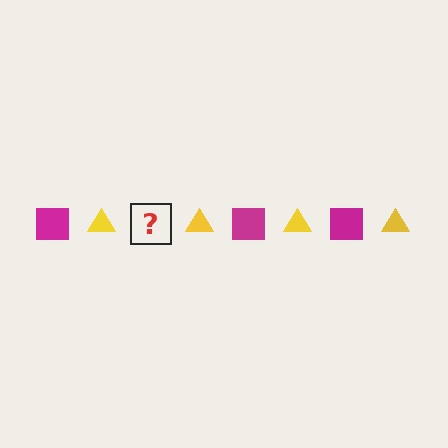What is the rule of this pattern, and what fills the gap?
The rule is that the pattern alternates between magenta square and yellow triangle. The gap should be filled with a magenta square.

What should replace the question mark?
The question mark should be replaced with a magenta square.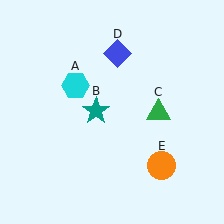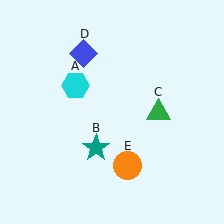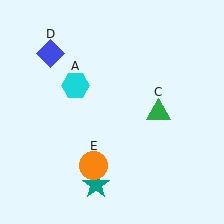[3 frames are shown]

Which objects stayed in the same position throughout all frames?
Cyan hexagon (object A) and green triangle (object C) remained stationary.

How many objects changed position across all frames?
3 objects changed position: teal star (object B), blue diamond (object D), orange circle (object E).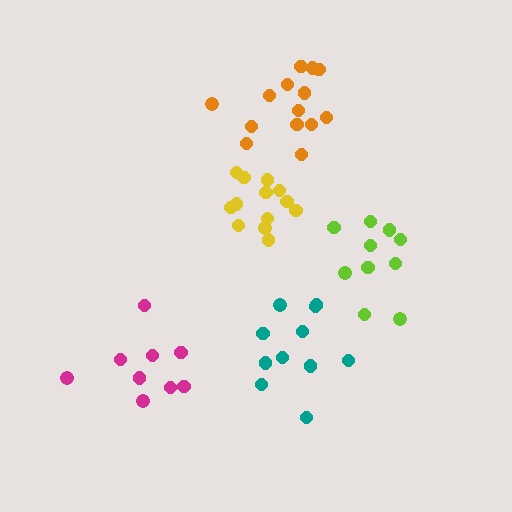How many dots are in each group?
Group 1: 10 dots, Group 2: 11 dots, Group 3: 14 dots, Group 4: 9 dots, Group 5: 13 dots (57 total).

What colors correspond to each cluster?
The clusters are colored: lime, teal, orange, magenta, yellow.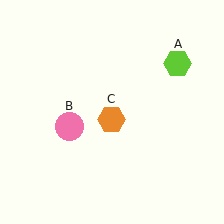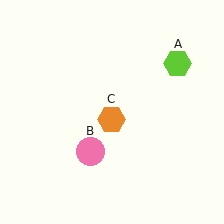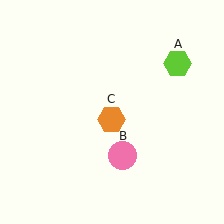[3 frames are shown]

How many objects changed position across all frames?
1 object changed position: pink circle (object B).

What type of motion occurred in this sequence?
The pink circle (object B) rotated counterclockwise around the center of the scene.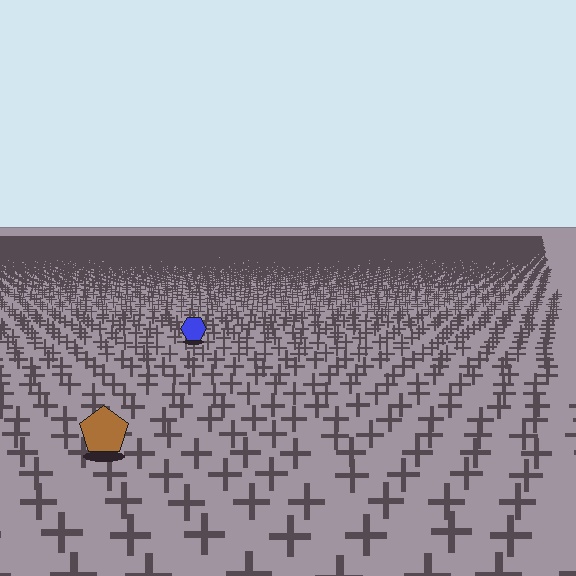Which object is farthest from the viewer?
The blue hexagon is farthest from the viewer. It appears smaller and the ground texture around it is denser.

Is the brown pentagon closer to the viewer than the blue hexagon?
Yes. The brown pentagon is closer — you can tell from the texture gradient: the ground texture is coarser near it.